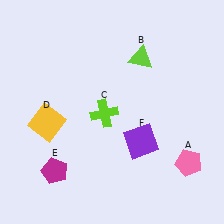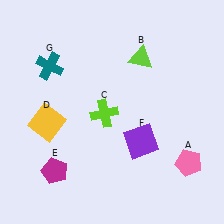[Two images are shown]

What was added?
A teal cross (G) was added in Image 2.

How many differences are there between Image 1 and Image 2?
There is 1 difference between the two images.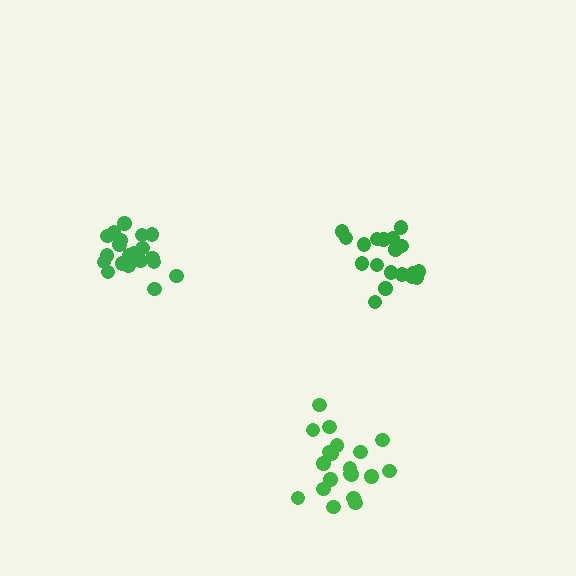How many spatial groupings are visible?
There are 3 spatial groupings.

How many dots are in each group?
Group 1: 20 dots, Group 2: 19 dots, Group 3: 20 dots (59 total).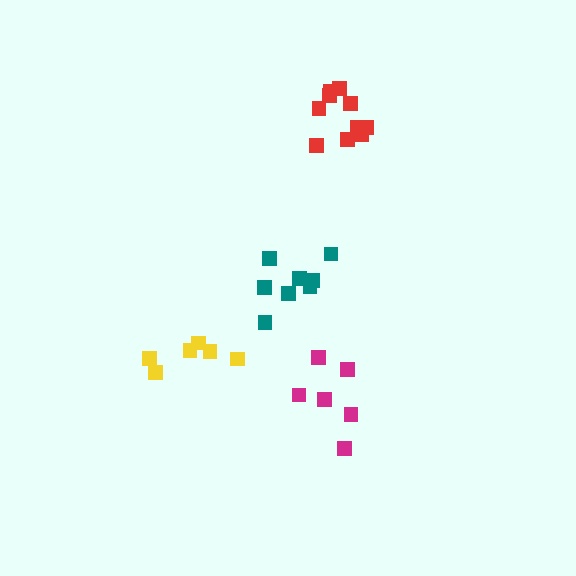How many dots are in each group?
Group 1: 6 dots, Group 2: 8 dots, Group 3: 10 dots, Group 4: 6 dots (30 total).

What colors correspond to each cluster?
The clusters are colored: magenta, teal, red, yellow.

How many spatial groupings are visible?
There are 4 spatial groupings.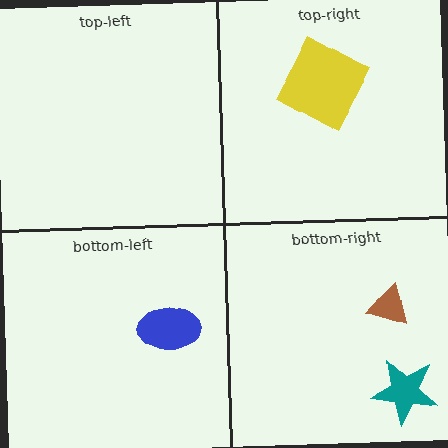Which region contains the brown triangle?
The bottom-right region.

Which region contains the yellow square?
The top-right region.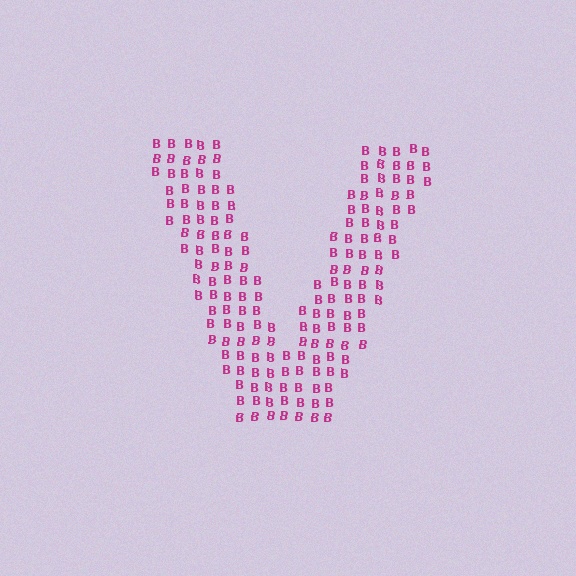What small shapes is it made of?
It is made of small letter B's.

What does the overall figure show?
The overall figure shows the letter V.